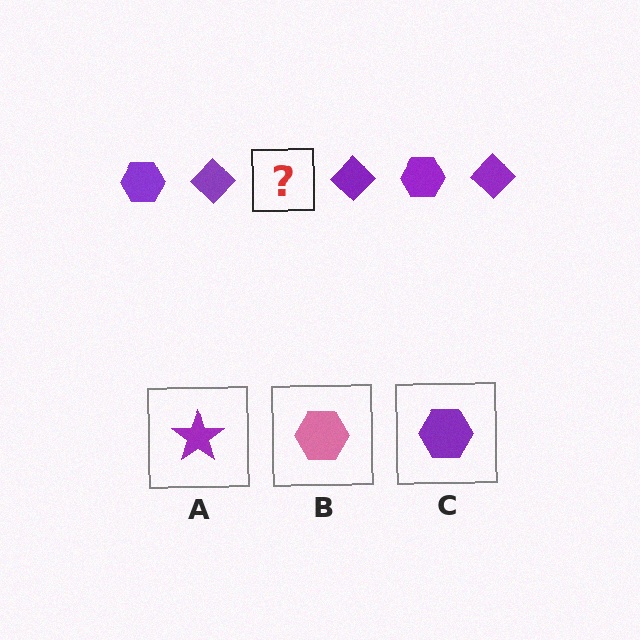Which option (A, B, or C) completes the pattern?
C.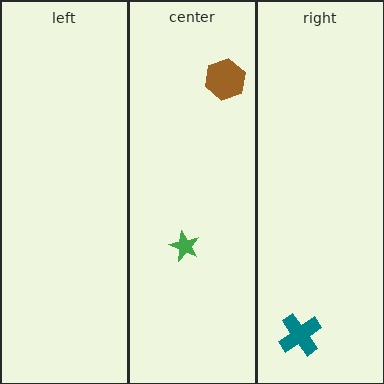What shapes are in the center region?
The green star, the brown hexagon.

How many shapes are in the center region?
2.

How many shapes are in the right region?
1.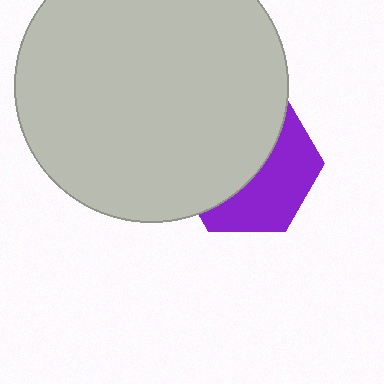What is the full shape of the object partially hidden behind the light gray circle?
The partially hidden object is a purple hexagon.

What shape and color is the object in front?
The object in front is a light gray circle.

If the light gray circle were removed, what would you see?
You would see the complete purple hexagon.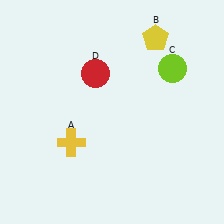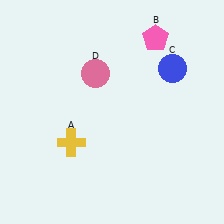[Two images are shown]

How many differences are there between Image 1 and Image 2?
There are 3 differences between the two images.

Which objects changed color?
B changed from yellow to pink. C changed from lime to blue. D changed from red to pink.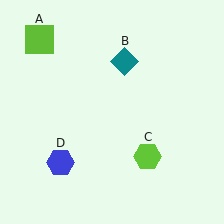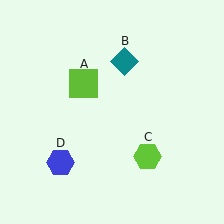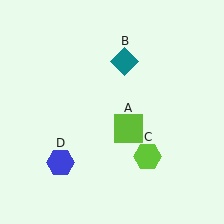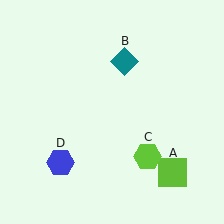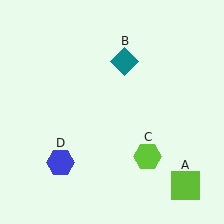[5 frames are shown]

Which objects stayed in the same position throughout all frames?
Teal diamond (object B) and lime hexagon (object C) and blue hexagon (object D) remained stationary.